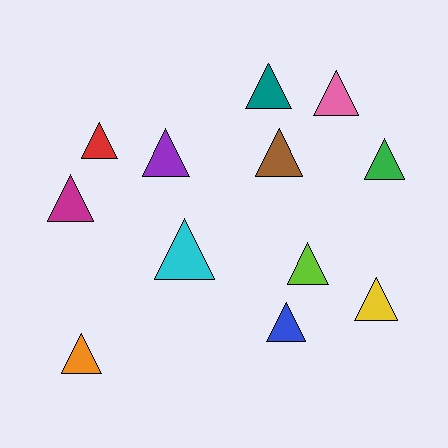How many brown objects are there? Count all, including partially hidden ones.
There is 1 brown object.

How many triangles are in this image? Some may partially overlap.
There are 12 triangles.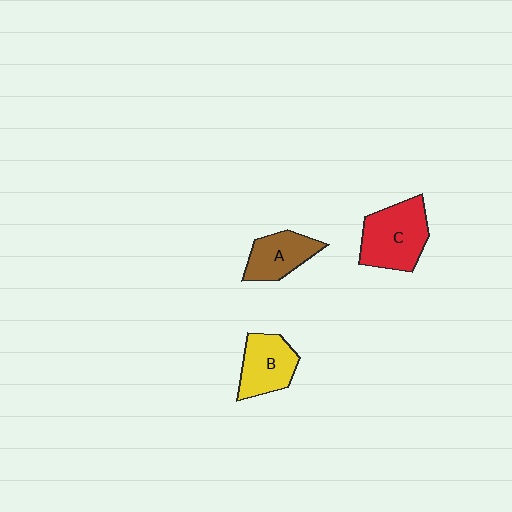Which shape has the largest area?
Shape C (red).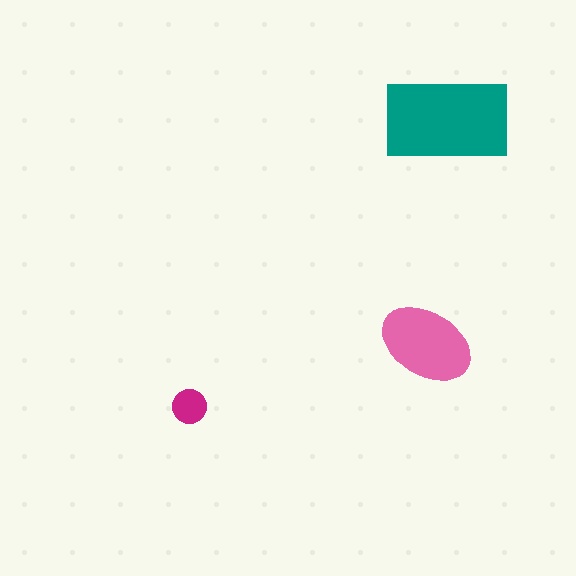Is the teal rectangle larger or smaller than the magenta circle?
Larger.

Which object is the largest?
The teal rectangle.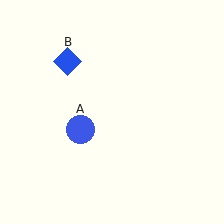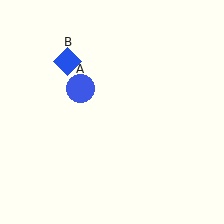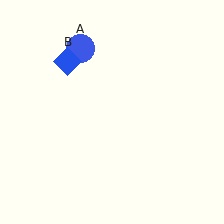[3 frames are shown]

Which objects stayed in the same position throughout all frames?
Blue diamond (object B) remained stationary.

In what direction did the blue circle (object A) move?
The blue circle (object A) moved up.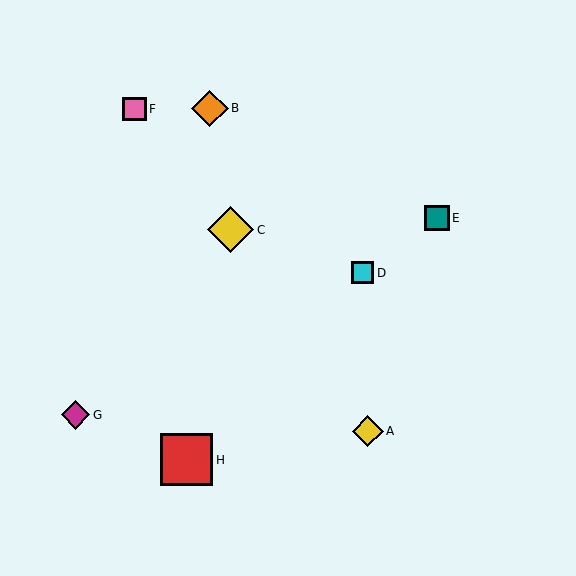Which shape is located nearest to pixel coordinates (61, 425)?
The magenta diamond (labeled G) at (76, 415) is nearest to that location.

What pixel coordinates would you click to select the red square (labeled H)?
Click at (187, 460) to select the red square H.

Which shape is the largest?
The red square (labeled H) is the largest.